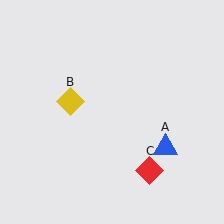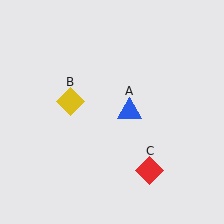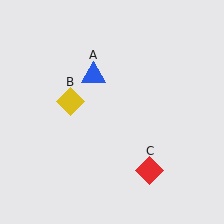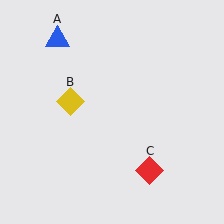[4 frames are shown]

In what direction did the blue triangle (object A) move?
The blue triangle (object A) moved up and to the left.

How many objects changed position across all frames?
1 object changed position: blue triangle (object A).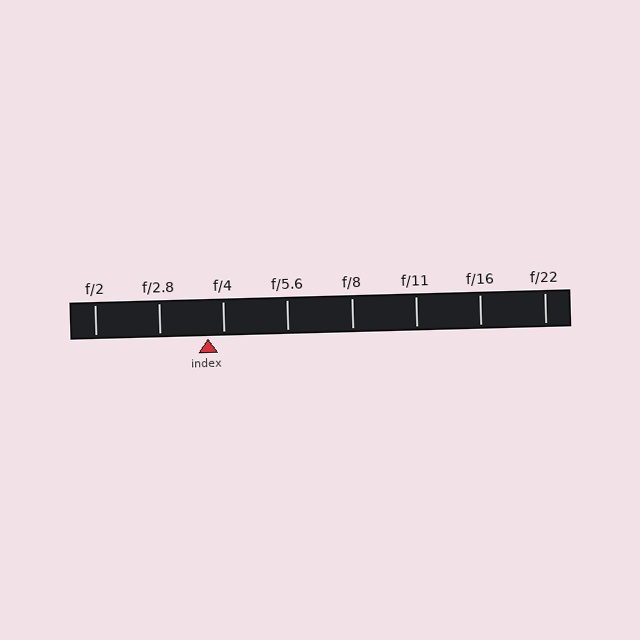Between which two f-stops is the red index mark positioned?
The index mark is between f/2.8 and f/4.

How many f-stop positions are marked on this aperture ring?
There are 8 f-stop positions marked.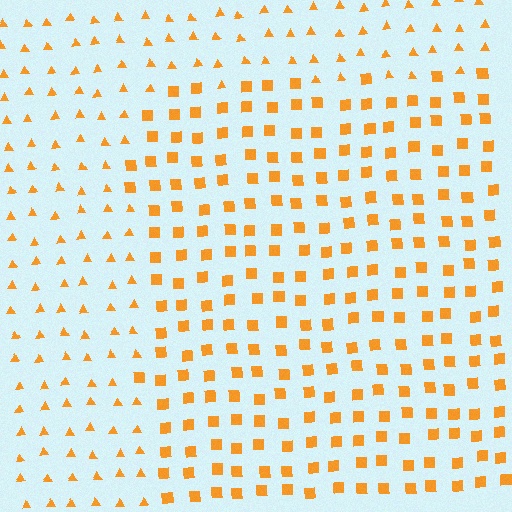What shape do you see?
I see a rectangle.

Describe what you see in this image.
The image is filled with small orange elements arranged in a uniform grid. A rectangle-shaped region contains squares, while the surrounding area contains triangles. The boundary is defined purely by the change in element shape.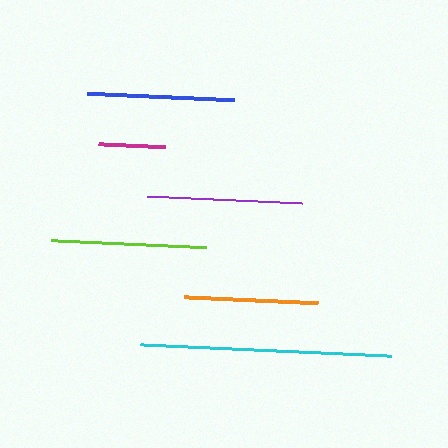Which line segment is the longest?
The cyan line is the longest at approximately 250 pixels.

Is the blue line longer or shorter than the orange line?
The blue line is longer than the orange line.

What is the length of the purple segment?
The purple segment is approximately 156 pixels long.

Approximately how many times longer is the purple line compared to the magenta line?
The purple line is approximately 2.3 times the length of the magenta line.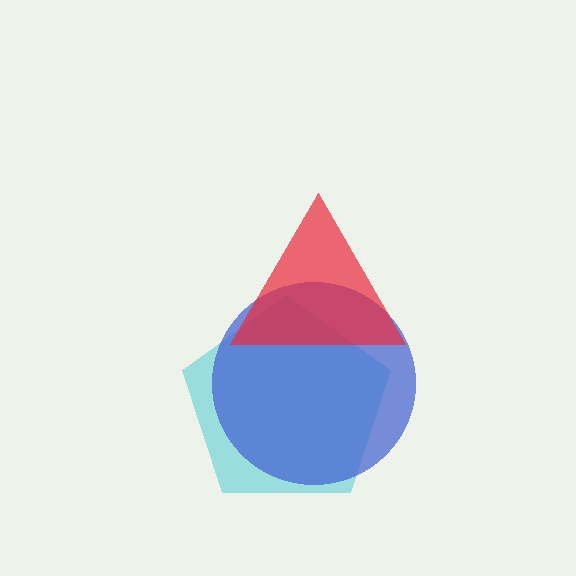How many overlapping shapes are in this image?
There are 3 overlapping shapes in the image.